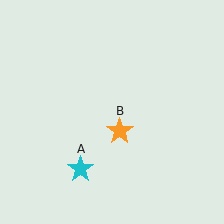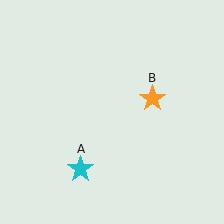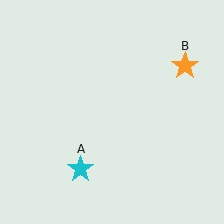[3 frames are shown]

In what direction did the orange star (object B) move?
The orange star (object B) moved up and to the right.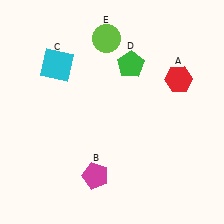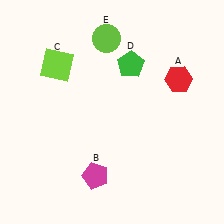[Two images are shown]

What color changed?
The square (C) changed from cyan in Image 1 to lime in Image 2.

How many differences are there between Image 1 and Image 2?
There is 1 difference between the two images.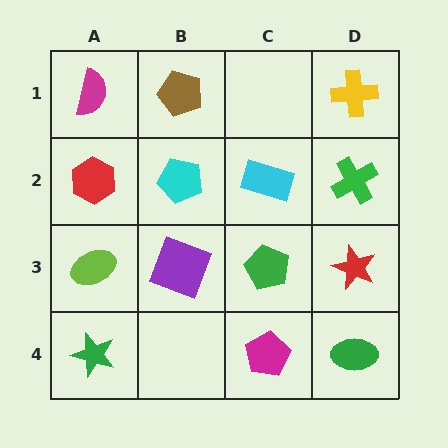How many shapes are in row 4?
3 shapes.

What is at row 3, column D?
A red star.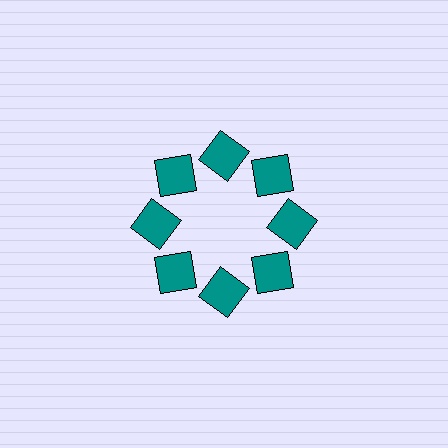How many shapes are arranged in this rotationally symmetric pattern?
There are 8 shapes, arranged in 8 groups of 1.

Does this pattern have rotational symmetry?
Yes, this pattern has 8-fold rotational symmetry. It looks the same after rotating 45 degrees around the center.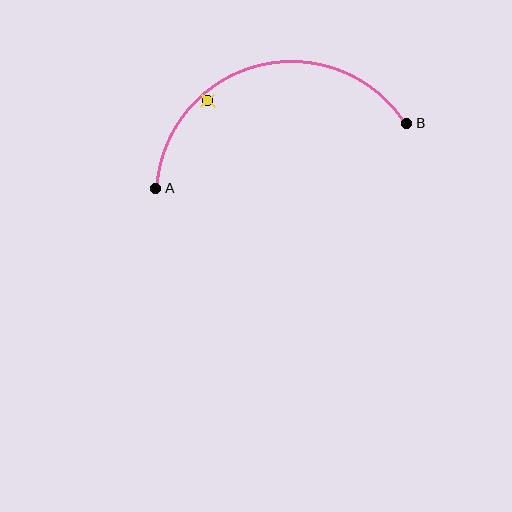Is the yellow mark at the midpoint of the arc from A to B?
No — the yellow mark does not lie on the arc at all. It sits slightly inside the curve.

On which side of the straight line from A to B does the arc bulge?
The arc bulges above the straight line connecting A and B.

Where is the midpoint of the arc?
The arc midpoint is the point on the curve farthest from the straight line joining A and B. It sits above that line.